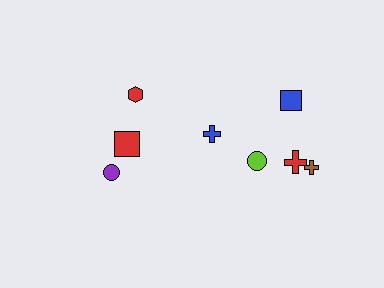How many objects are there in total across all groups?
There are 8 objects.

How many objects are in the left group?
There are 3 objects.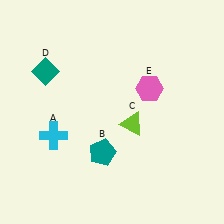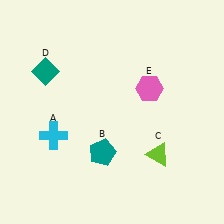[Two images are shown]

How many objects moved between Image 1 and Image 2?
1 object moved between the two images.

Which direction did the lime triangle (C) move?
The lime triangle (C) moved down.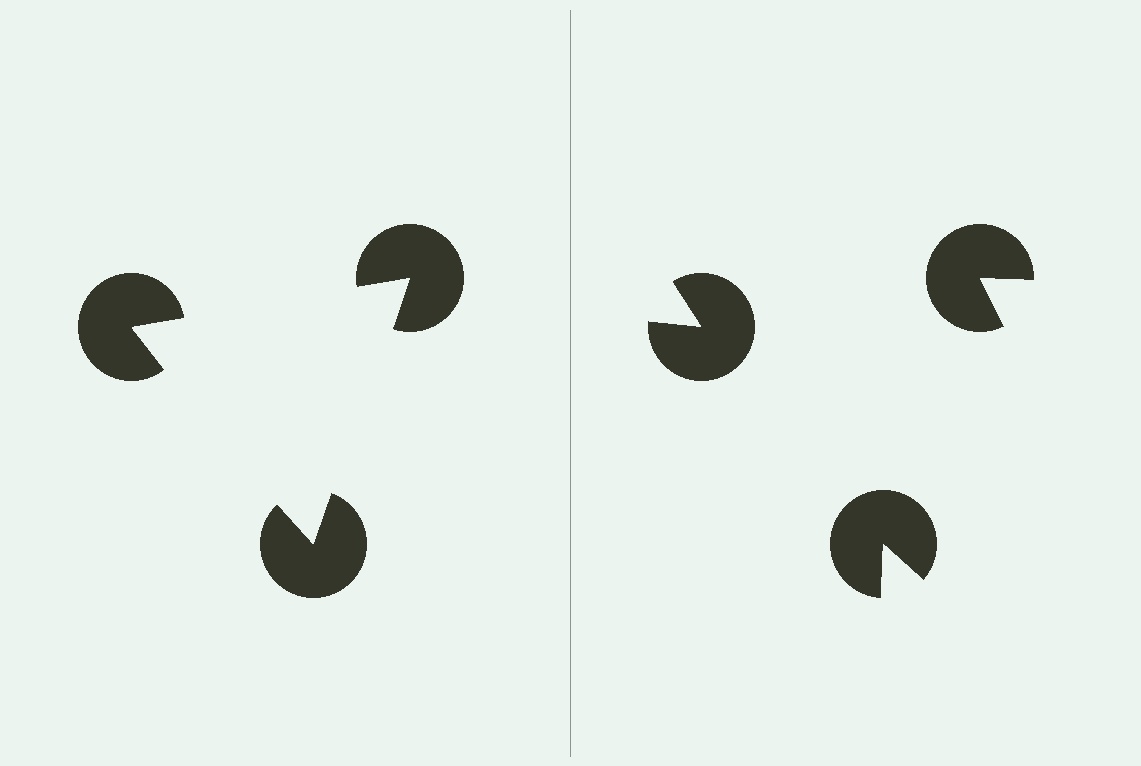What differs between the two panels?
The pac-man discs are positioned identically on both sides; only the wedge orientations differ. On the left they align to a triangle; on the right they are misaligned.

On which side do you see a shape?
An illusory triangle appears on the left side. On the right side the wedge cuts are rotated, so no coherent shape forms.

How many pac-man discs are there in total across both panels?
6 — 3 on each side.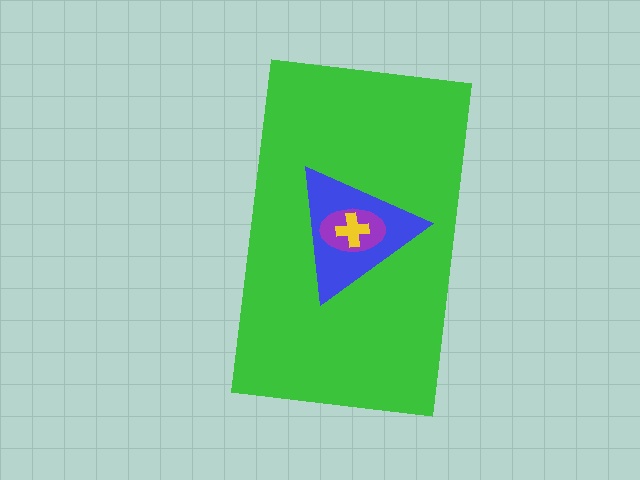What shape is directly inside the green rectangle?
The blue triangle.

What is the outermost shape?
The green rectangle.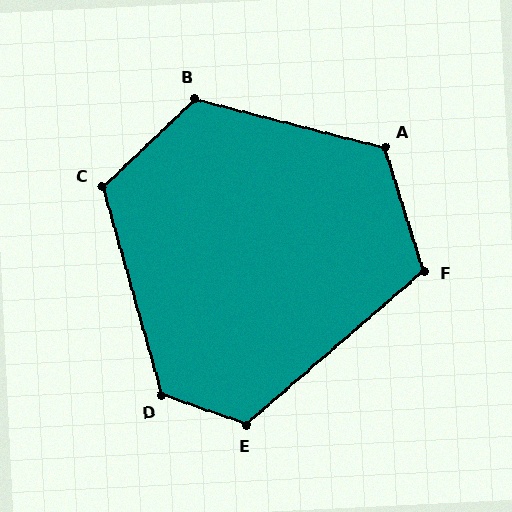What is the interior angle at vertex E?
Approximately 120 degrees (obtuse).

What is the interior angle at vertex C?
Approximately 118 degrees (obtuse).